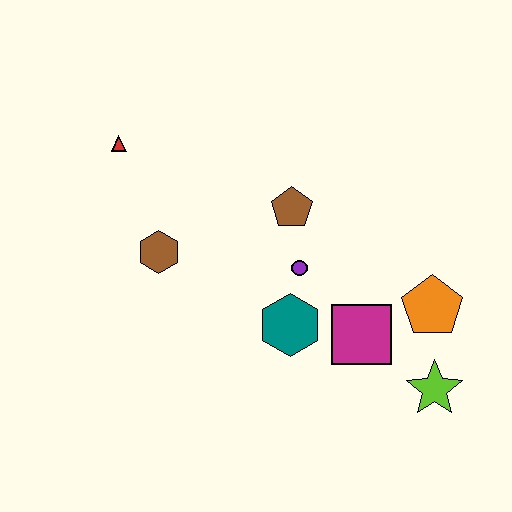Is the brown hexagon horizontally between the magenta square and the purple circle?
No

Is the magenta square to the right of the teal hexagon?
Yes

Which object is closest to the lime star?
The orange pentagon is closest to the lime star.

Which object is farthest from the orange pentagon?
The red triangle is farthest from the orange pentagon.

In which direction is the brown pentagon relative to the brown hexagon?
The brown pentagon is to the right of the brown hexagon.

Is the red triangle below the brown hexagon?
No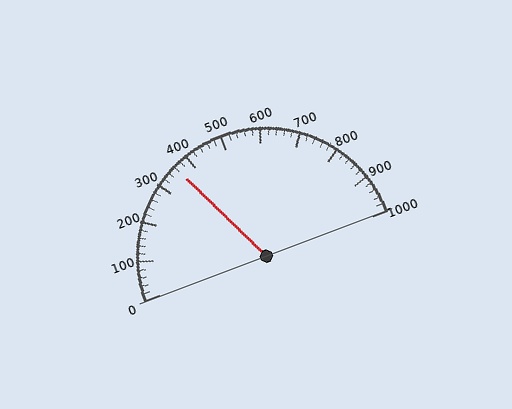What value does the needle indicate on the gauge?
The needle indicates approximately 360.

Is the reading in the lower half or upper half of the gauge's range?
The reading is in the lower half of the range (0 to 1000).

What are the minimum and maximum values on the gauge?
The gauge ranges from 0 to 1000.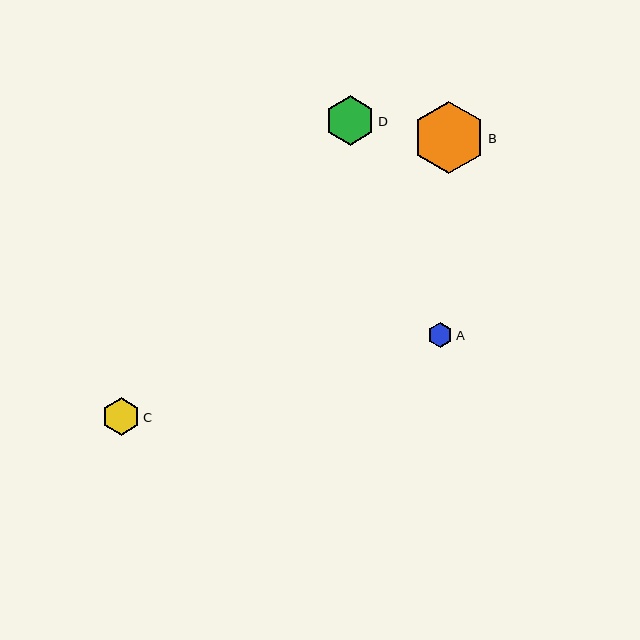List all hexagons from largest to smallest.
From largest to smallest: B, D, C, A.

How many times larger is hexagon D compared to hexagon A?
Hexagon D is approximately 2.0 times the size of hexagon A.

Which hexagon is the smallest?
Hexagon A is the smallest with a size of approximately 25 pixels.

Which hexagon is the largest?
Hexagon B is the largest with a size of approximately 73 pixels.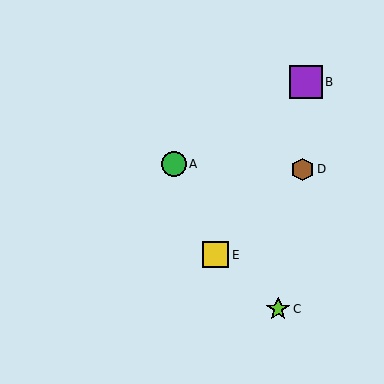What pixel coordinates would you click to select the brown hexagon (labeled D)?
Click at (302, 169) to select the brown hexagon D.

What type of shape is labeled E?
Shape E is a yellow square.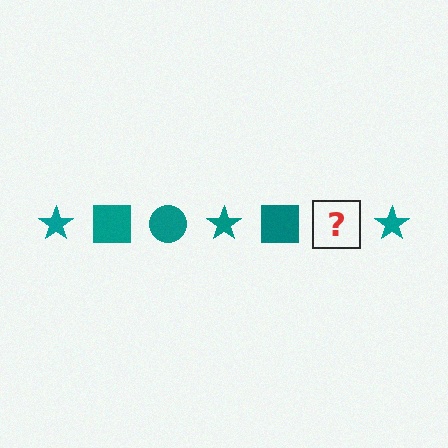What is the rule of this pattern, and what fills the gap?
The rule is that the pattern cycles through star, square, circle shapes in teal. The gap should be filled with a teal circle.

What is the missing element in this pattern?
The missing element is a teal circle.